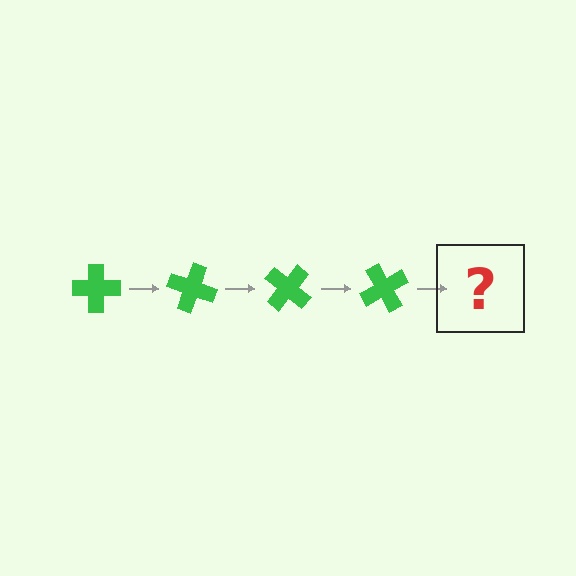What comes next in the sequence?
The next element should be a green cross rotated 80 degrees.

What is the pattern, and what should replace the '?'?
The pattern is that the cross rotates 20 degrees each step. The '?' should be a green cross rotated 80 degrees.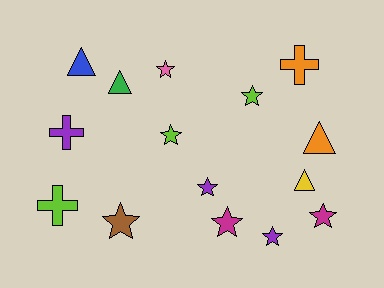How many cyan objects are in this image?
There are no cyan objects.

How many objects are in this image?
There are 15 objects.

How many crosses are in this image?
There are 3 crosses.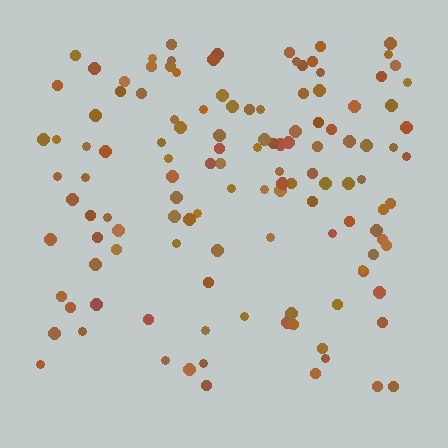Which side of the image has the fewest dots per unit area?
The bottom.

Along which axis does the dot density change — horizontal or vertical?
Vertical.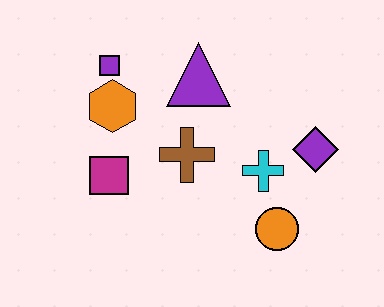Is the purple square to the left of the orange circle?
Yes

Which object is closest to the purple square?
The orange hexagon is closest to the purple square.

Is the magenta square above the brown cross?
No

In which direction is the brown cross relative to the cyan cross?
The brown cross is to the left of the cyan cross.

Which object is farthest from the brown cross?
The purple diamond is farthest from the brown cross.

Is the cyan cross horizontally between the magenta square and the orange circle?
Yes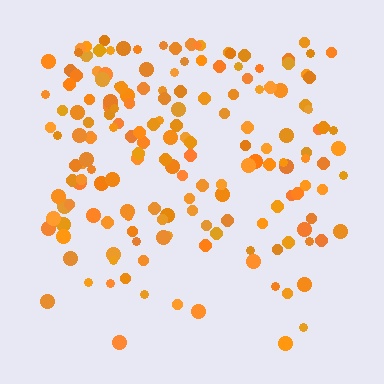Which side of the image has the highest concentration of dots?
The top.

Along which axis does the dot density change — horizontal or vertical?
Vertical.